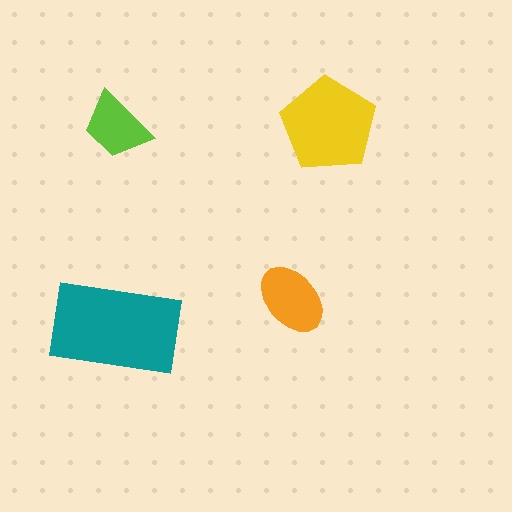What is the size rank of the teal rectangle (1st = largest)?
1st.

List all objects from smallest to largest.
The lime trapezoid, the orange ellipse, the yellow pentagon, the teal rectangle.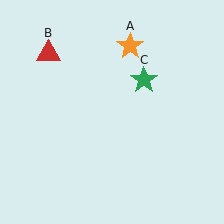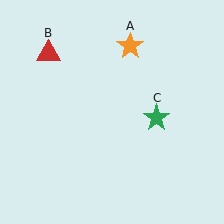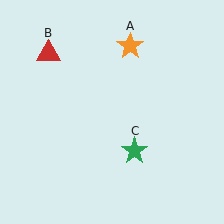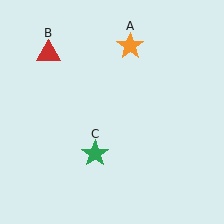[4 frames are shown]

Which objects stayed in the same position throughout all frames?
Orange star (object A) and red triangle (object B) remained stationary.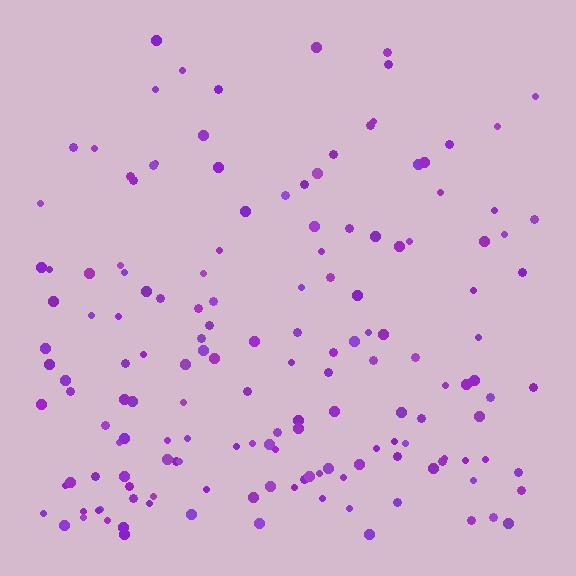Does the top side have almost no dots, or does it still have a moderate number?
Still a moderate number, just noticeably fewer than the bottom.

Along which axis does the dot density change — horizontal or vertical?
Vertical.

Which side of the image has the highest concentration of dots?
The bottom.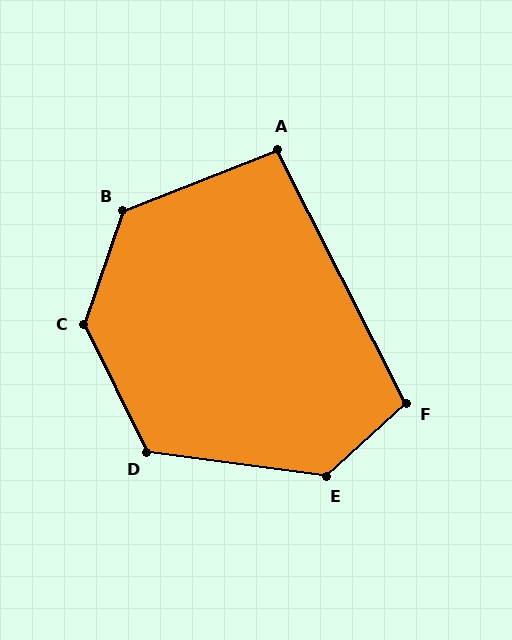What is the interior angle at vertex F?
Approximately 106 degrees (obtuse).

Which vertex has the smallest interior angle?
A, at approximately 95 degrees.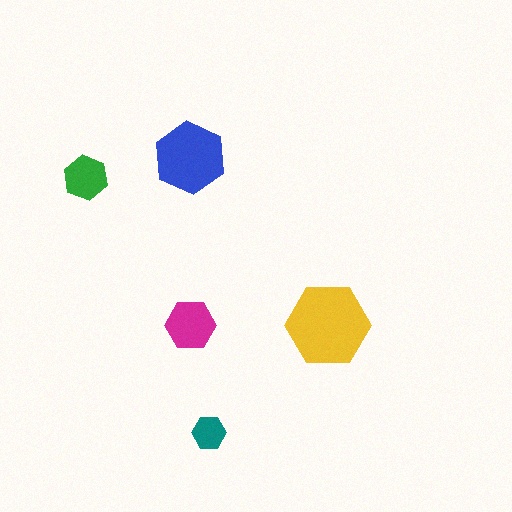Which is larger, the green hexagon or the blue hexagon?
The blue one.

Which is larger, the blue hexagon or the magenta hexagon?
The blue one.